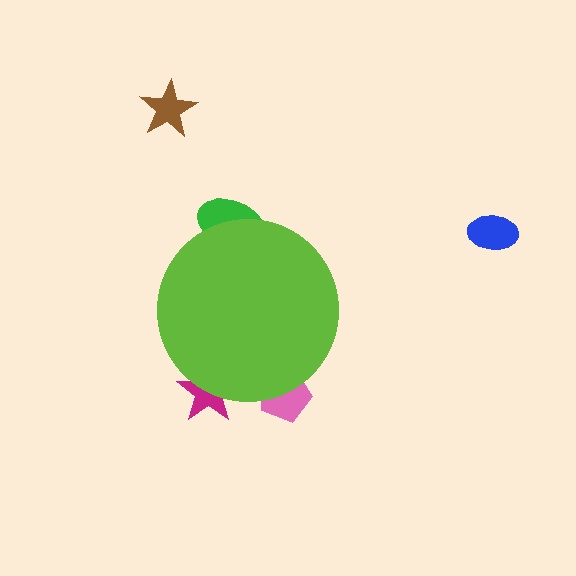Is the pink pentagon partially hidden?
Yes, the pink pentagon is partially hidden behind the lime circle.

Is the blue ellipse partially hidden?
No, the blue ellipse is fully visible.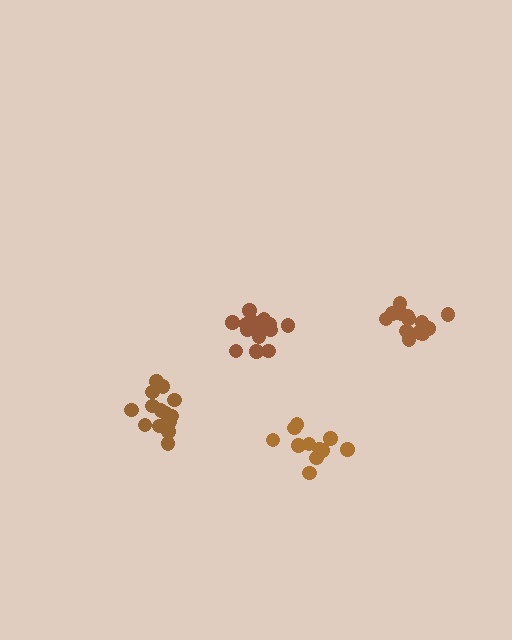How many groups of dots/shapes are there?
There are 4 groups.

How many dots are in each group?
Group 1: 15 dots, Group 2: 11 dots, Group 3: 15 dots, Group 4: 14 dots (55 total).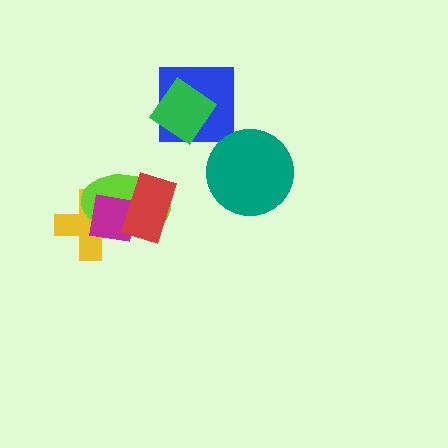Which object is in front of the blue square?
The green diamond is in front of the blue square.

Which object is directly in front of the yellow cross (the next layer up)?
The lime ellipse is directly in front of the yellow cross.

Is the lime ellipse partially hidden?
Yes, it is partially covered by another shape.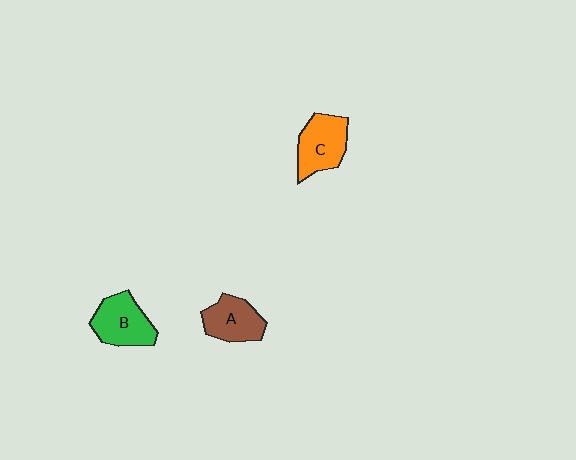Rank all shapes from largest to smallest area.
From largest to smallest: B (green), C (orange), A (brown).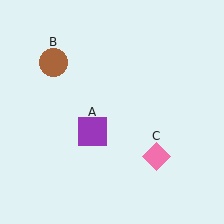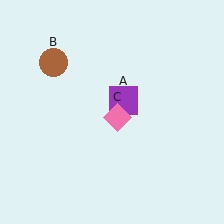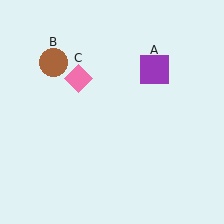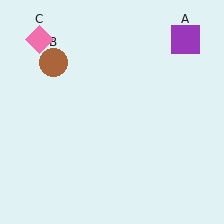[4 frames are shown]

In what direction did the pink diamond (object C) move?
The pink diamond (object C) moved up and to the left.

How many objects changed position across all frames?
2 objects changed position: purple square (object A), pink diamond (object C).